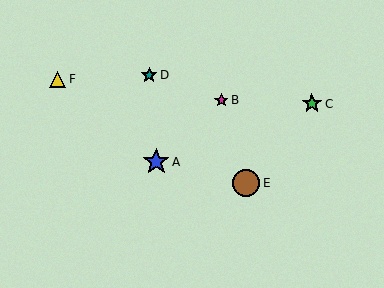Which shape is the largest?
The brown circle (labeled E) is the largest.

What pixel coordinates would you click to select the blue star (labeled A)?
Click at (156, 162) to select the blue star A.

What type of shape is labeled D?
Shape D is a teal star.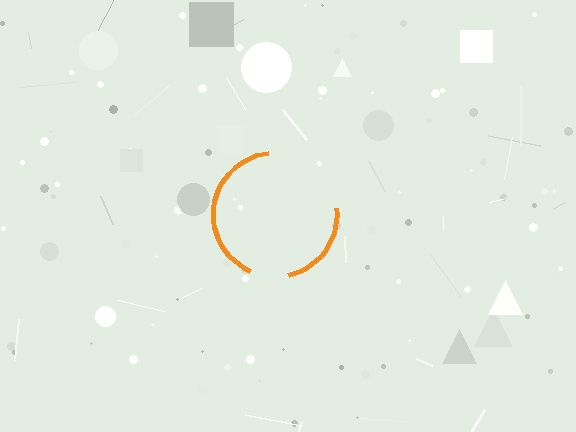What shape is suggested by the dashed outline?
The dashed outline suggests a circle.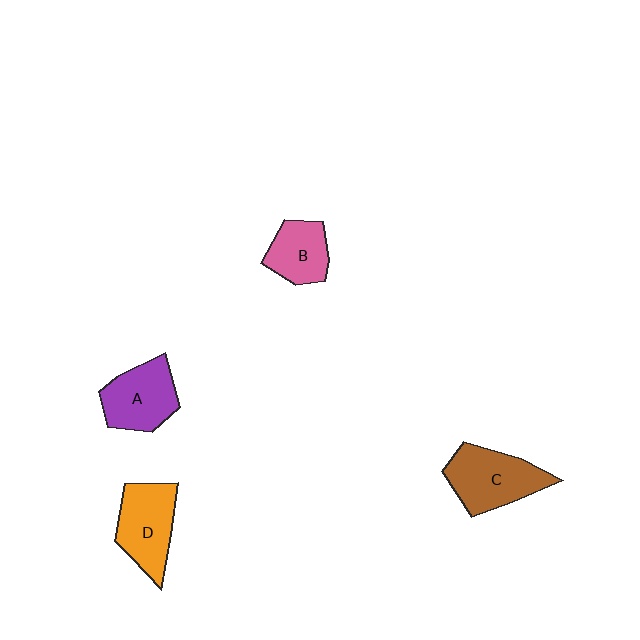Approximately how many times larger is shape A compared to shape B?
Approximately 1.3 times.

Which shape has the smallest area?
Shape B (pink).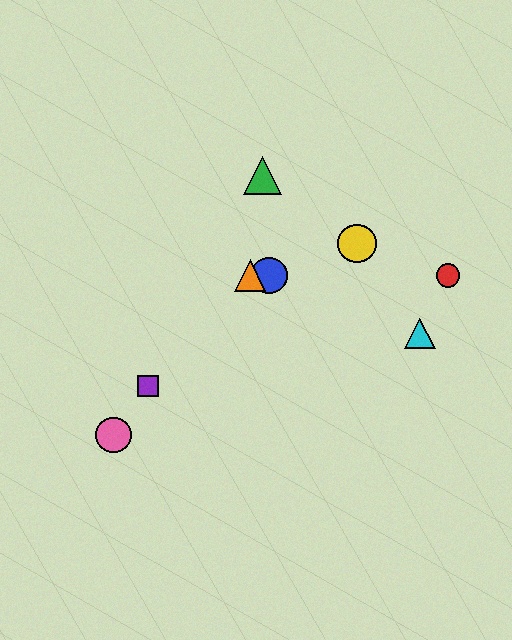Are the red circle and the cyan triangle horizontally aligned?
No, the red circle is at y≈276 and the cyan triangle is at y≈334.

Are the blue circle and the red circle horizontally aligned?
Yes, both are at y≈276.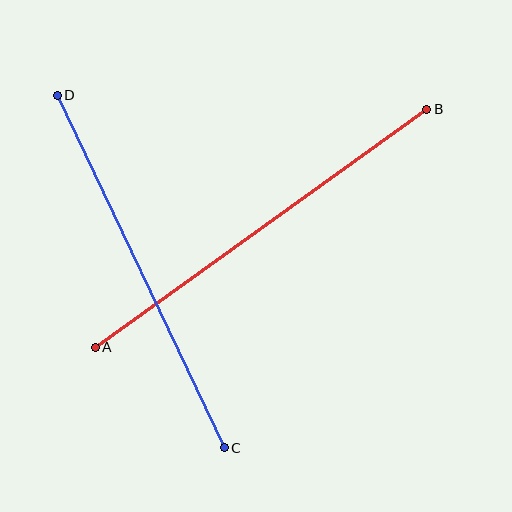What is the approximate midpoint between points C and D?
The midpoint is at approximately (141, 272) pixels.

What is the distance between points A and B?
The distance is approximately 408 pixels.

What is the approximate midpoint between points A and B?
The midpoint is at approximately (261, 228) pixels.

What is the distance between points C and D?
The distance is approximately 390 pixels.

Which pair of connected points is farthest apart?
Points A and B are farthest apart.